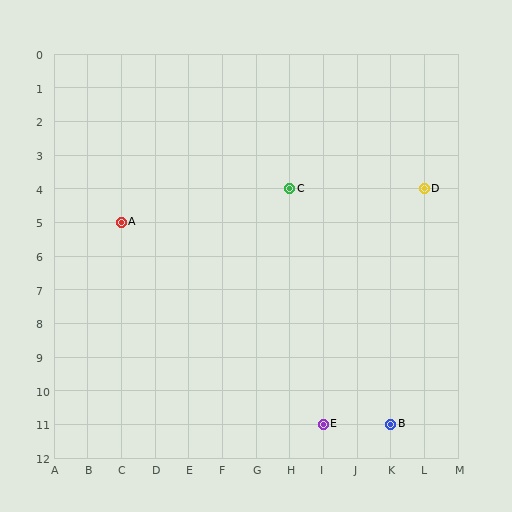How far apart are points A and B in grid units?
Points A and B are 8 columns and 6 rows apart (about 10.0 grid units diagonally).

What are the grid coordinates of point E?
Point E is at grid coordinates (I, 11).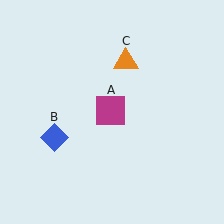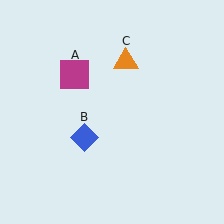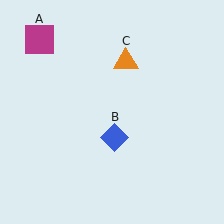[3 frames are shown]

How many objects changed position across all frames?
2 objects changed position: magenta square (object A), blue diamond (object B).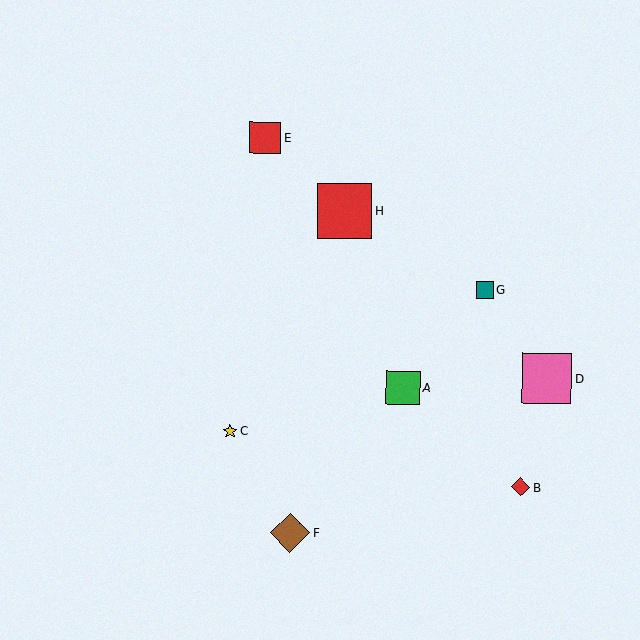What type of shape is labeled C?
Shape C is a yellow star.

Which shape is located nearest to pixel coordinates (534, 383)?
The pink square (labeled D) at (547, 378) is nearest to that location.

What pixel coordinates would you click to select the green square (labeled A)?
Click at (403, 388) to select the green square A.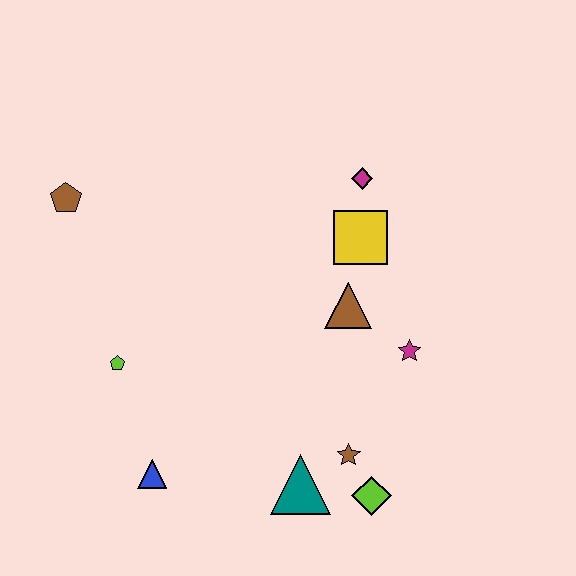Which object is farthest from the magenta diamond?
The blue triangle is farthest from the magenta diamond.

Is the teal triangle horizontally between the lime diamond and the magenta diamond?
No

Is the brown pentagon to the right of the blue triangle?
No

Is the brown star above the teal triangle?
Yes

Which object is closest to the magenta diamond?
The yellow square is closest to the magenta diamond.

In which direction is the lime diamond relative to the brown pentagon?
The lime diamond is to the right of the brown pentagon.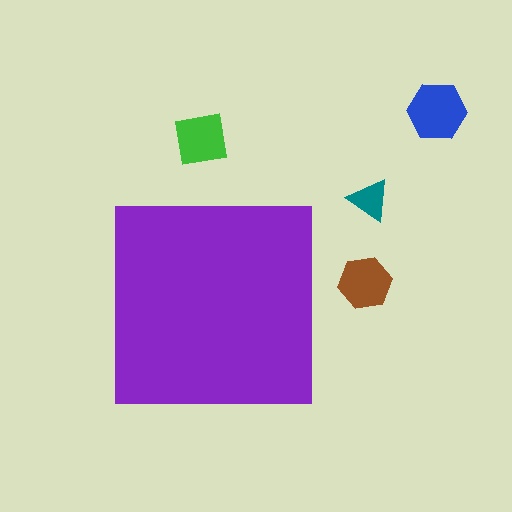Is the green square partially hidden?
No, the green square is fully visible.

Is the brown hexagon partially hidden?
No, the brown hexagon is fully visible.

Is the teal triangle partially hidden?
No, the teal triangle is fully visible.